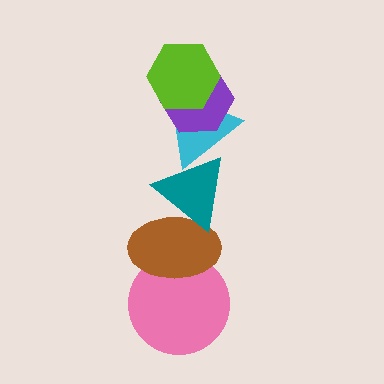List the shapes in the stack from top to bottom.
From top to bottom: the lime hexagon, the purple hexagon, the cyan triangle, the teal triangle, the brown ellipse, the pink circle.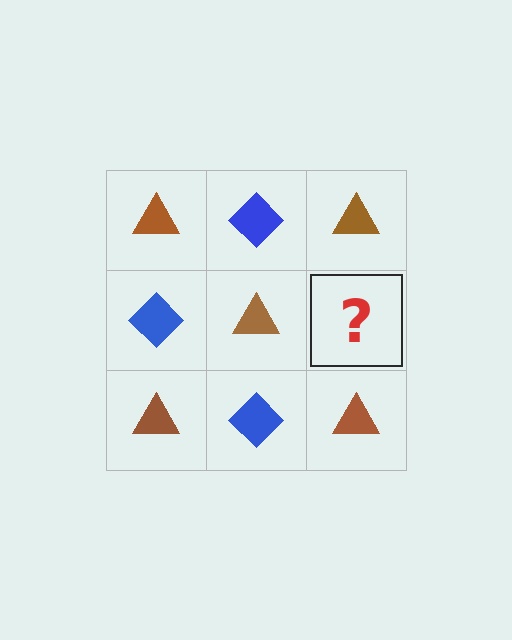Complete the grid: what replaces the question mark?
The question mark should be replaced with a blue diamond.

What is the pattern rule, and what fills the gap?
The rule is that it alternates brown triangle and blue diamond in a checkerboard pattern. The gap should be filled with a blue diamond.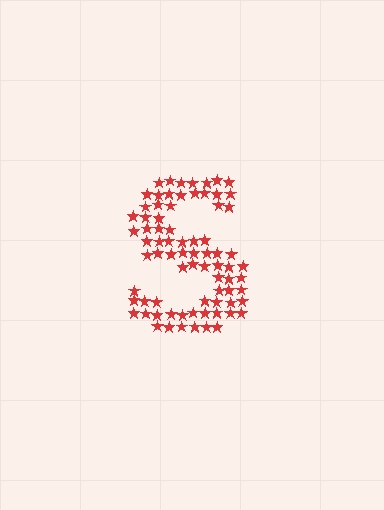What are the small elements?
The small elements are stars.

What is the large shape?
The large shape is the letter S.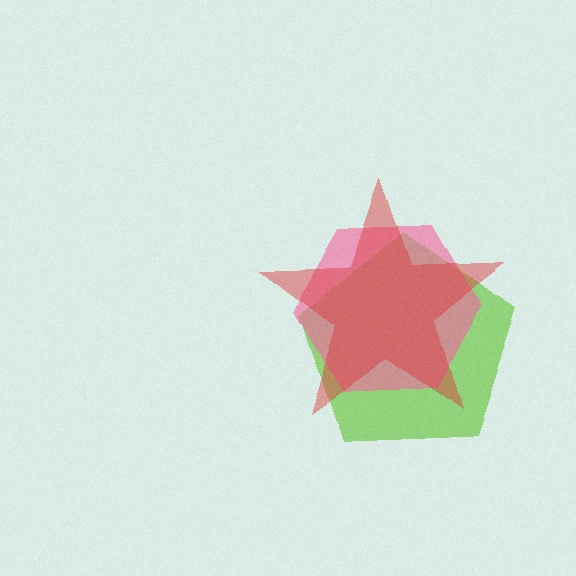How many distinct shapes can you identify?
There are 3 distinct shapes: a lime pentagon, a pink hexagon, a red star.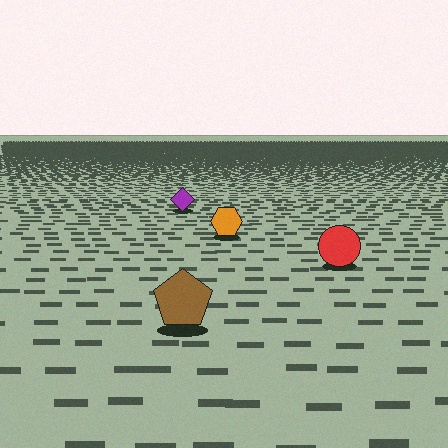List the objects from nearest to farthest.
From nearest to farthest: the brown pentagon, the red circle, the orange hexagon, the purple diamond.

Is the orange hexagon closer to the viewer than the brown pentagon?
No. The brown pentagon is closer — you can tell from the texture gradient: the ground texture is coarser near it.